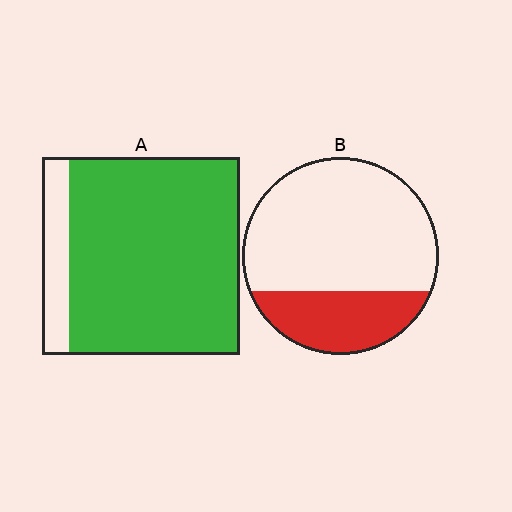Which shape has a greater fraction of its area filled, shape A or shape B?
Shape A.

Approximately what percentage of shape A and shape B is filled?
A is approximately 85% and B is approximately 30%.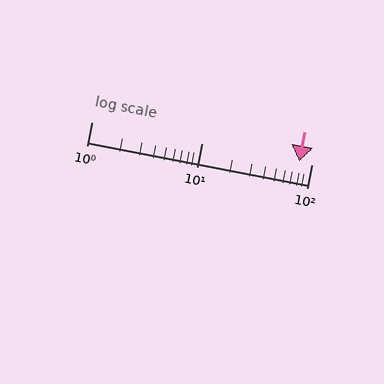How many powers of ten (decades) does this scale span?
The scale spans 2 decades, from 1 to 100.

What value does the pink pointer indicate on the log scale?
The pointer indicates approximately 77.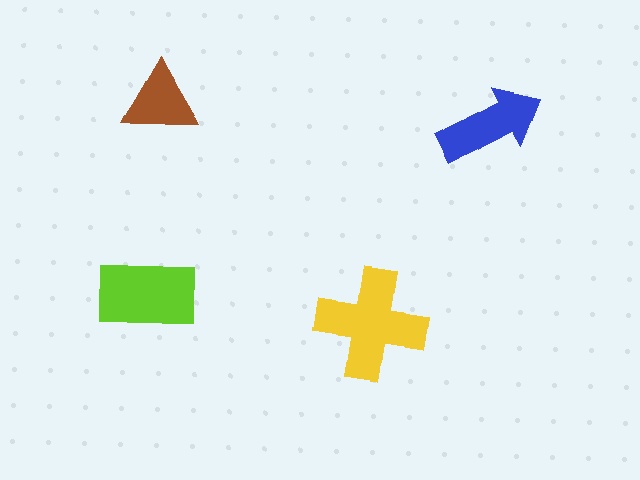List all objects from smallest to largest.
The brown triangle, the blue arrow, the lime rectangle, the yellow cross.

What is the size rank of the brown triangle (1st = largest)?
4th.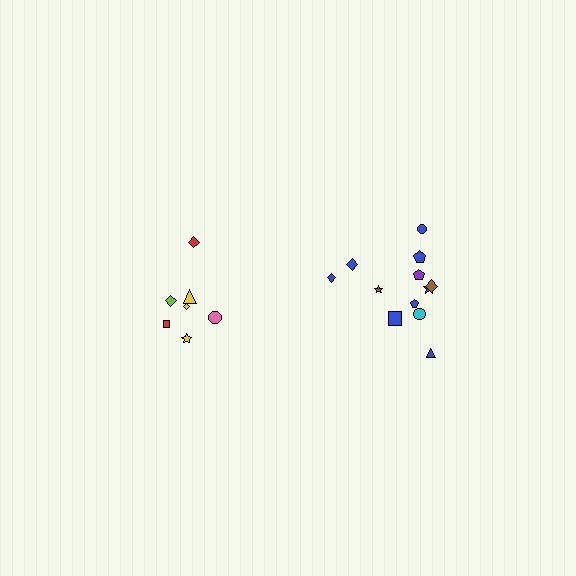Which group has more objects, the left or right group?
The right group.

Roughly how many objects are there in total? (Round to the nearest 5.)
Roughly 20 objects in total.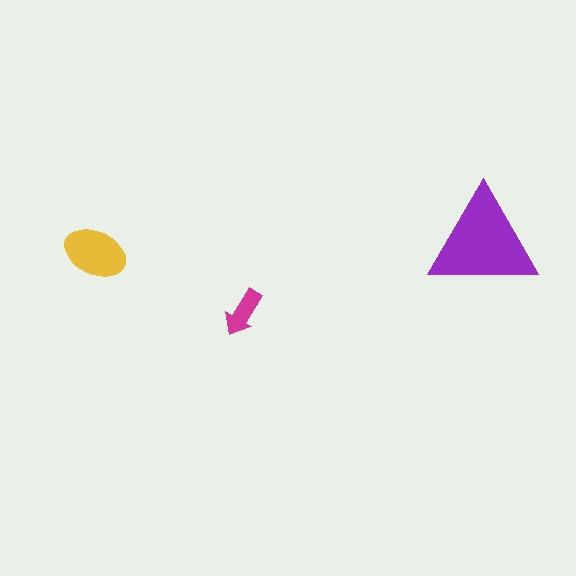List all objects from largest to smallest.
The purple triangle, the yellow ellipse, the magenta arrow.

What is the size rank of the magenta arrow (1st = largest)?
3rd.